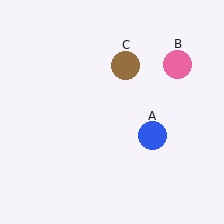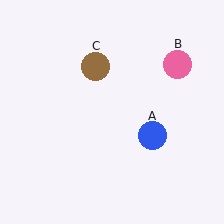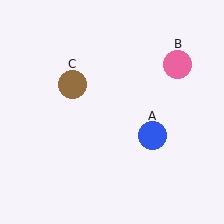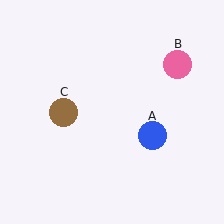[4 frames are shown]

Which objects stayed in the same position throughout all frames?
Blue circle (object A) and pink circle (object B) remained stationary.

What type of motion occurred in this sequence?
The brown circle (object C) rotated counterclockwise around the center of the scene.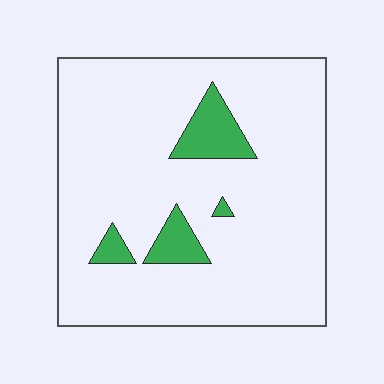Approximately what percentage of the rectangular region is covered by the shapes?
Approximately 10%.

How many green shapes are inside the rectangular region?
4.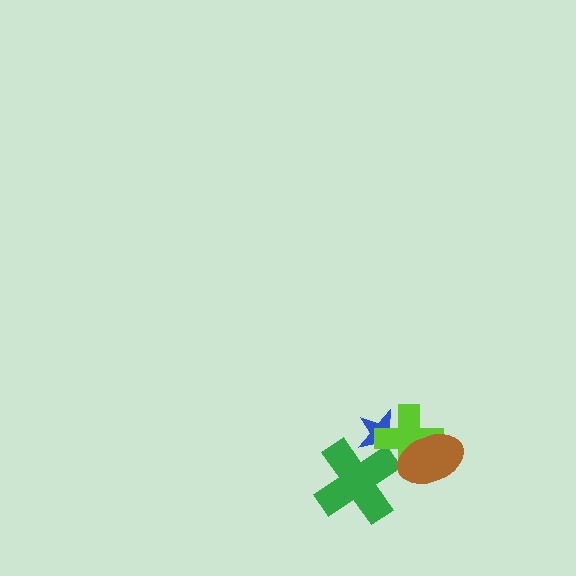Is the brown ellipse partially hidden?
No, no other shape covers it.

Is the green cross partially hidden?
Yes, it is partially covered by another shape.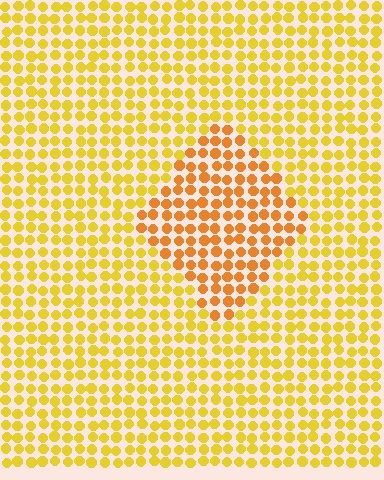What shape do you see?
I see a diamond.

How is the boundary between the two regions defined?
The boundary is defined purely by a slight shift in hue (about 25 degrees). Spacing, size, and orientation are identical on both sides.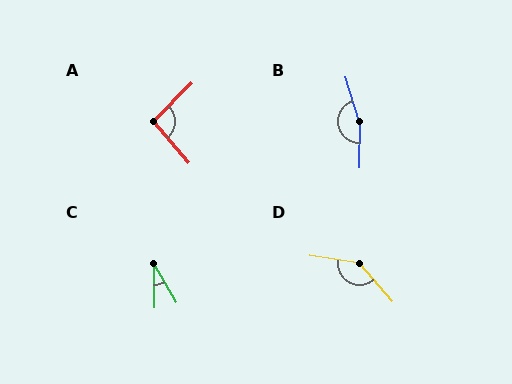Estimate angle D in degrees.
Approximately 140 degrees.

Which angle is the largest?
B, at approximately 163 degrees.